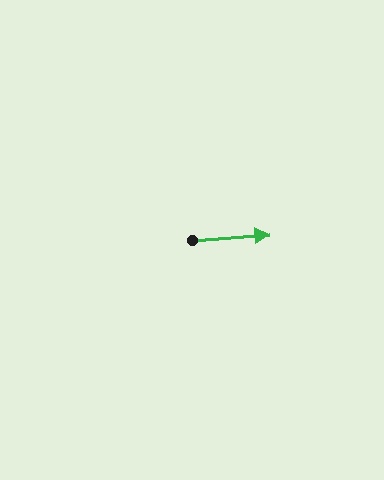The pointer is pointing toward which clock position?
Roughly 3 o'clock.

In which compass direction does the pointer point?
East.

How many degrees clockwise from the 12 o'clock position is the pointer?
Approximately 86 degrees.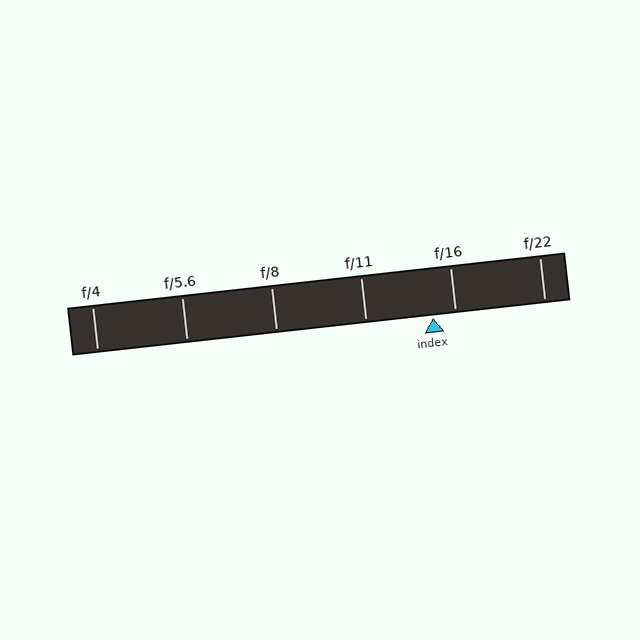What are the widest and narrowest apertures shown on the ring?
The widest aperture shown is f/4 and the narrowest is f/22.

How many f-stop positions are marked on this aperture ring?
There are 6 f-stop positions marked.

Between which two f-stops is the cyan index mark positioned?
The index mark is between f/11 and f/16.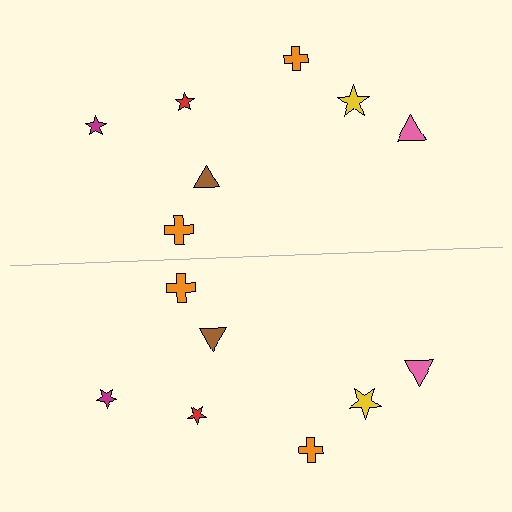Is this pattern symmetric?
Yes, this pattern has bilateral (reflection) symmetry.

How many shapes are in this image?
There are 14 shapes in this image.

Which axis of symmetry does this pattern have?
The pattern has a horizontal axis of symmetry running through the center of the image.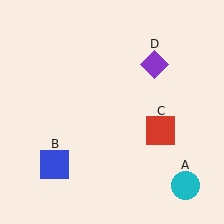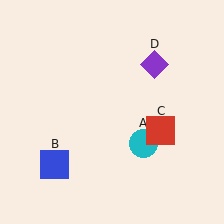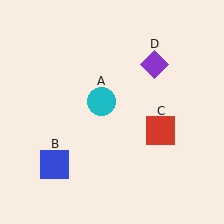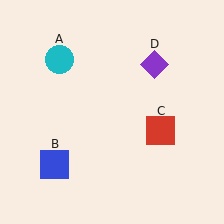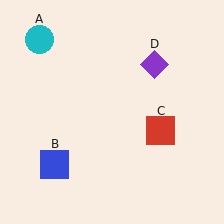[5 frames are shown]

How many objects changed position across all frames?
1 object changed position: cyan circle (object A).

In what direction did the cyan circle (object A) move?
The cyan circle (object A) moved up and to the left.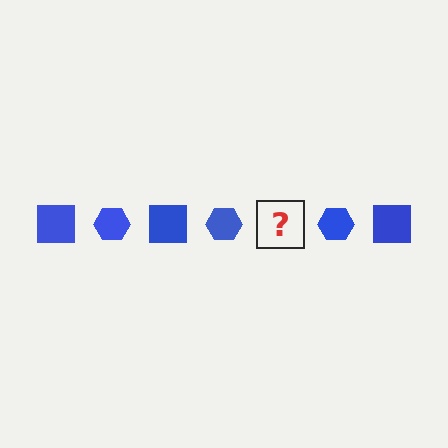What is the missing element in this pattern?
The missing element is a blue square.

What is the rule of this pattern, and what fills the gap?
The rule is that the pattern cycles through square, hexagon shapes in blue. The gap should be filled with a blue square.